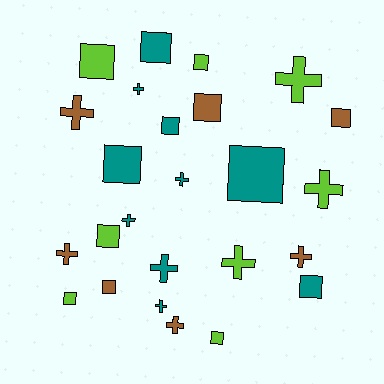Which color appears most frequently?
Teal, with 10 objects.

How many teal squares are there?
There are 5 teal squares.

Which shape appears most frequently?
Square, with 13 objects.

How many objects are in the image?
There are 25 objects.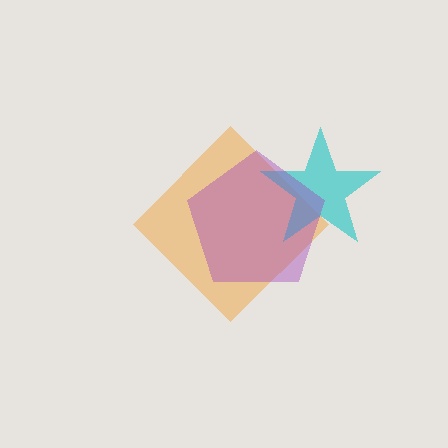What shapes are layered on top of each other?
The layered shapes are: an orange diamond, a cyan star, a purple pentagon.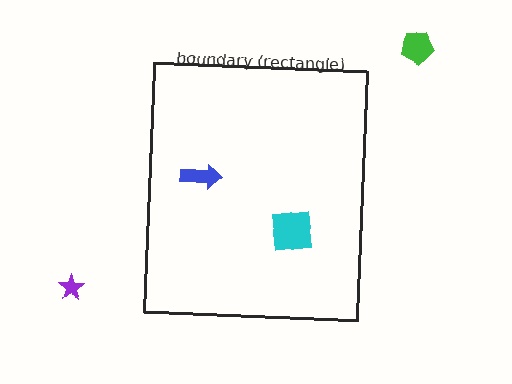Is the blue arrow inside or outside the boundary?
Inside.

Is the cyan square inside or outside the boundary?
Inside.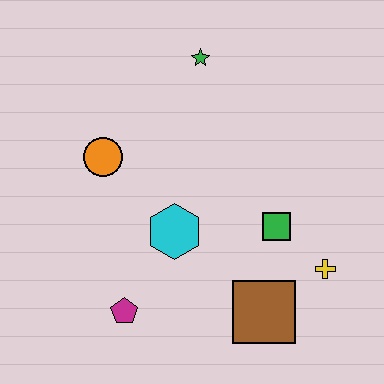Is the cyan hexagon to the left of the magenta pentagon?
No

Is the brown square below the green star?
Yes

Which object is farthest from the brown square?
The green star is farthest from the brown square.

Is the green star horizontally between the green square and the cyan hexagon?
Yes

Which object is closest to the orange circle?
The cyan hexagon is closest to the orange circle.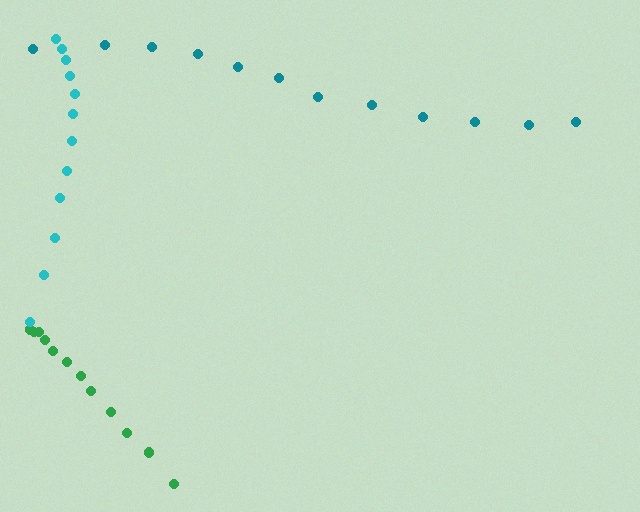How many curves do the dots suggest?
There are 3 distinct paths.